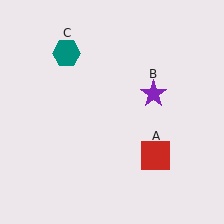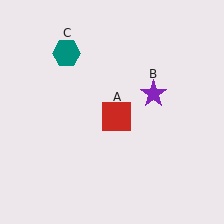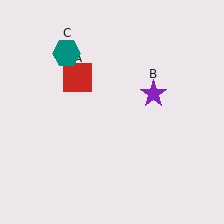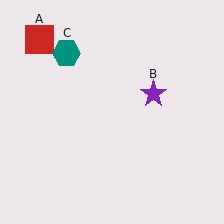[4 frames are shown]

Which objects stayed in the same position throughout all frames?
Purple star (object B) and teal hexagon (object C) remained stationary.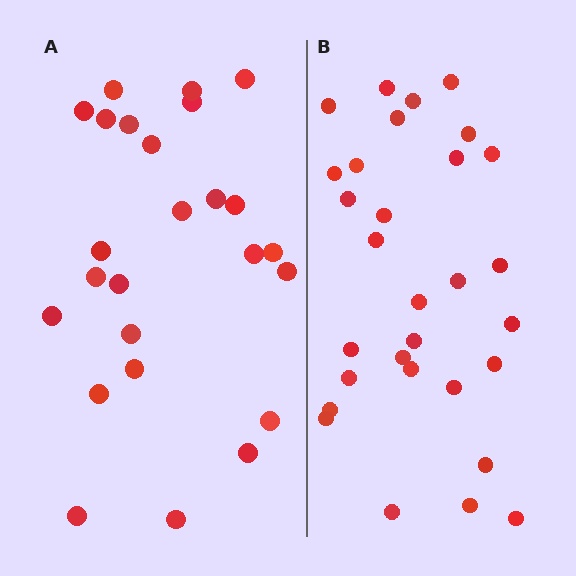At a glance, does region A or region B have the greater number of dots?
Region B (the right region) has more dots.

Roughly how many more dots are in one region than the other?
Region B has about 5 more dots than region A.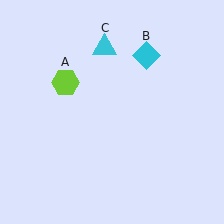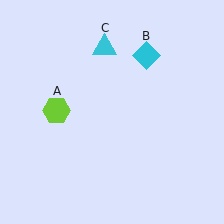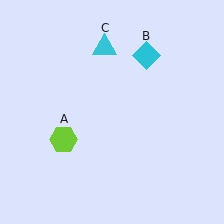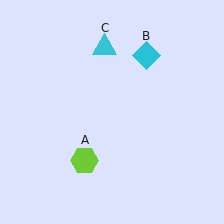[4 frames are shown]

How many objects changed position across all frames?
1 object changed position: lime hexagon (object A).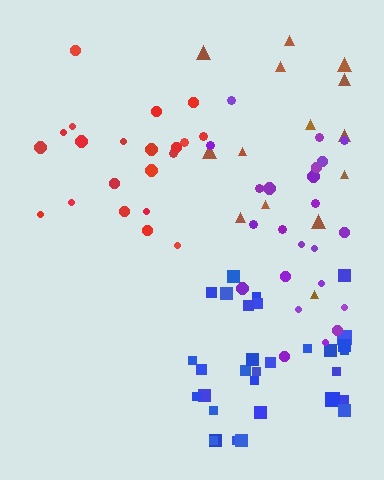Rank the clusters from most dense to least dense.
blue, purple, red, brown.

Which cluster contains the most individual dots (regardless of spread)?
Blue (31).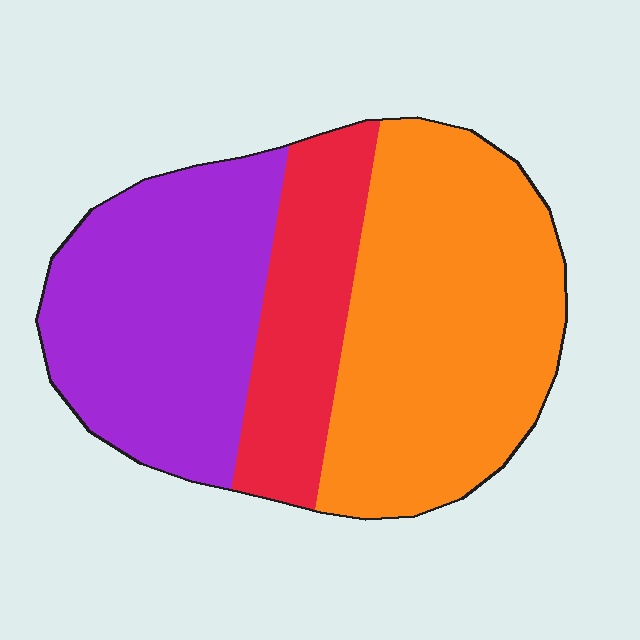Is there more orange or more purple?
Orange.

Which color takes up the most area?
Orange, at roughly 45%.